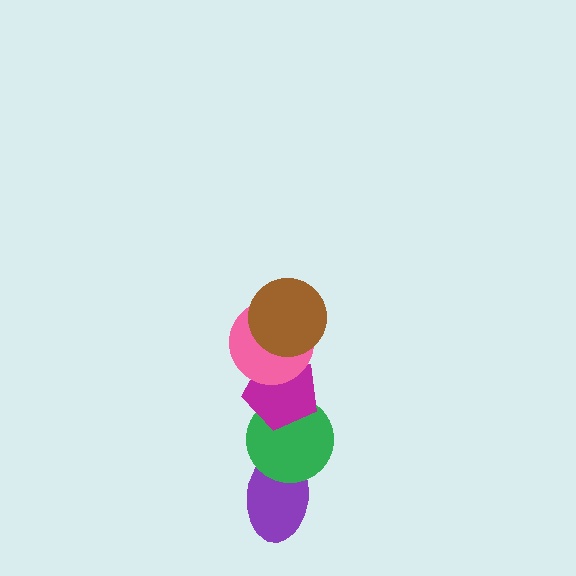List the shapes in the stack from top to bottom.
From top to bottom: the brown circle, the pink circle, the magenta pentagon, the green circle, the purple ellipse.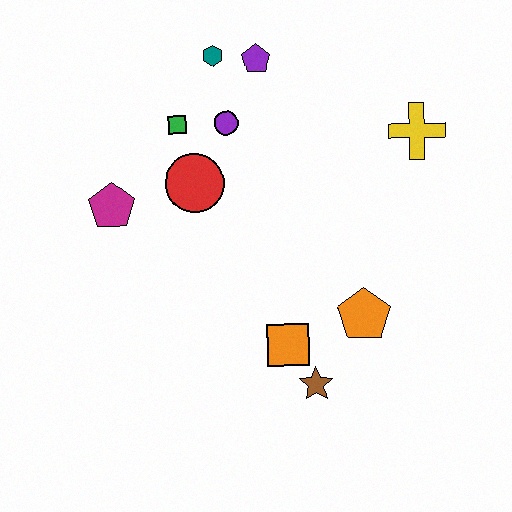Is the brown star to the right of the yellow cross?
No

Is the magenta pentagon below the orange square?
No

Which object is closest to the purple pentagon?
The teal hexagon is closest to the purple pentagon.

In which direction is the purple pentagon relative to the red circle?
The purple pentagon is above the red circle.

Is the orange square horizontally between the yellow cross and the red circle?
Yes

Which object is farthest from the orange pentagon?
The teal hexagon is farthest from the orange pentagon.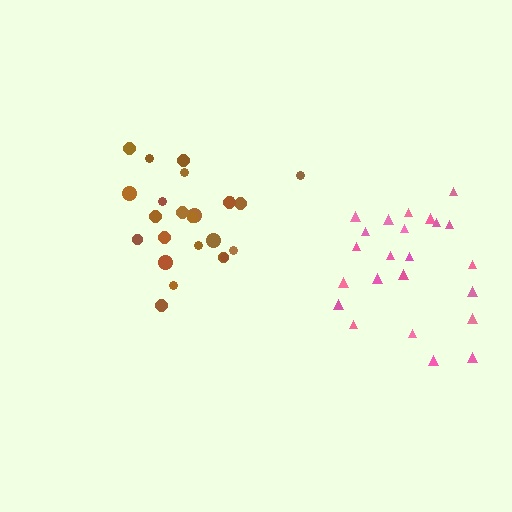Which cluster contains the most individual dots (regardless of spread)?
Brown (24).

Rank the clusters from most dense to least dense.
brown, pink.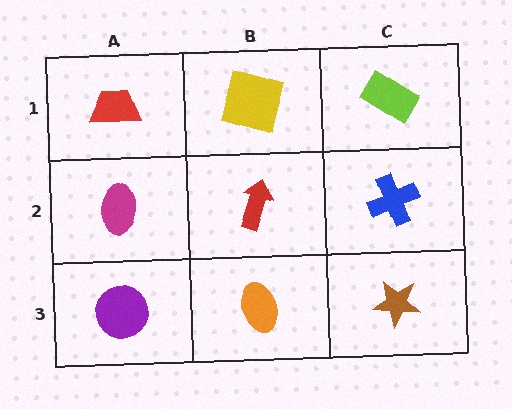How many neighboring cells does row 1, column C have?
2.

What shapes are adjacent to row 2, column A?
A red trapezoid (row 1, column A), a purple circle (row 3, column A), a red arrow (row 2, column B).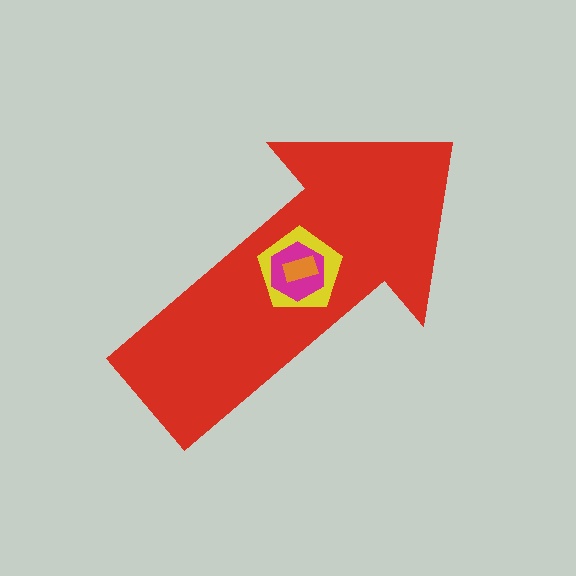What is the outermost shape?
The red arrow.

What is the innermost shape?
The orange rectangle.